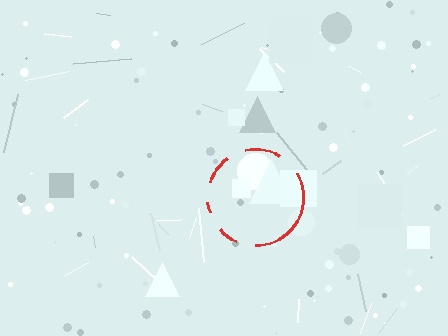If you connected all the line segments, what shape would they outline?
They would outline a circle.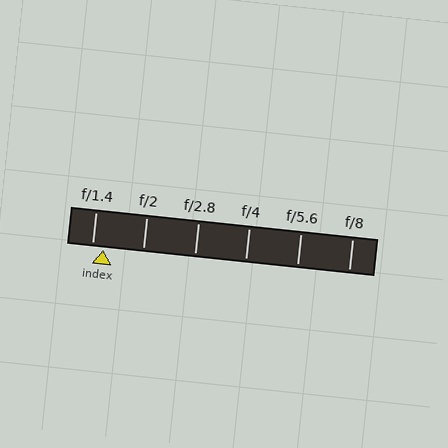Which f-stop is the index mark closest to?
The index mark is closest to f/1.4.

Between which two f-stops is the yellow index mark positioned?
The index mark is between f/1.4 and f/2.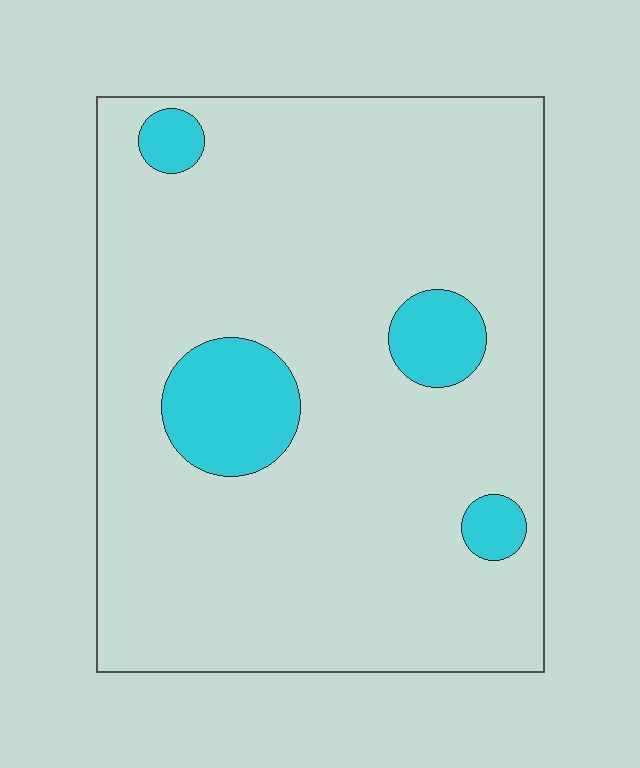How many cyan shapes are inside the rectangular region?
4.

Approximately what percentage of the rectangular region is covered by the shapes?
Approximately 10%.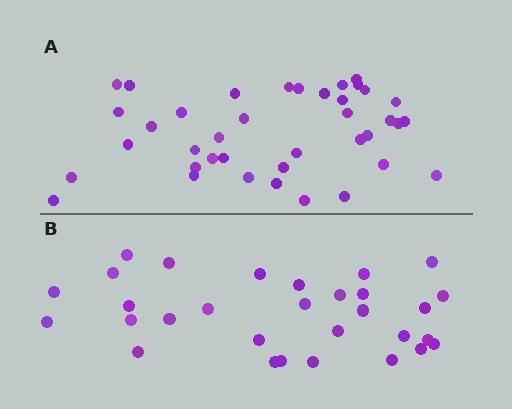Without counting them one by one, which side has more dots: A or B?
Region A (the top region) has more dots.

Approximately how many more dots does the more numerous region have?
Region A has roughly 8 or so more dots than region B.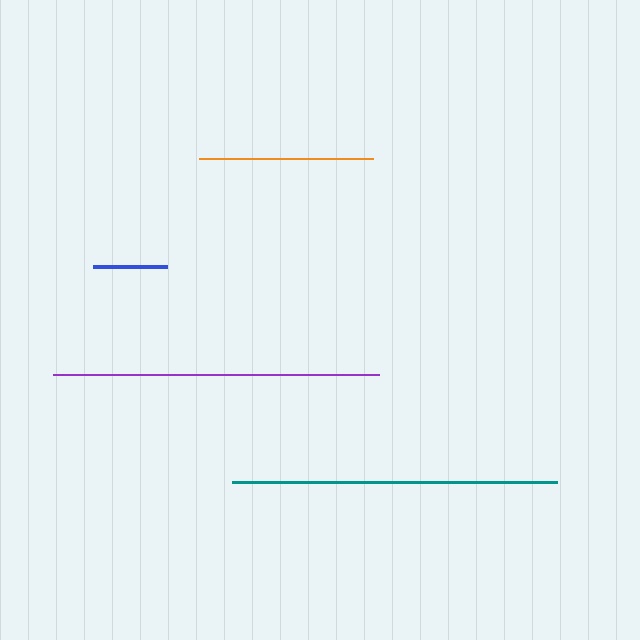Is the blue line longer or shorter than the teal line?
The teal line is longer than the blue line.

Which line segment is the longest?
The purple line is the longest at approximately 326 pixels.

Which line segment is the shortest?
The blue line is the shortest at approximately 74 pixels.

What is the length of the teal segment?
The teal segment is approximately 325 pixels long.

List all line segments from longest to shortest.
From longest to shortest: purple, teal, orange, blue.